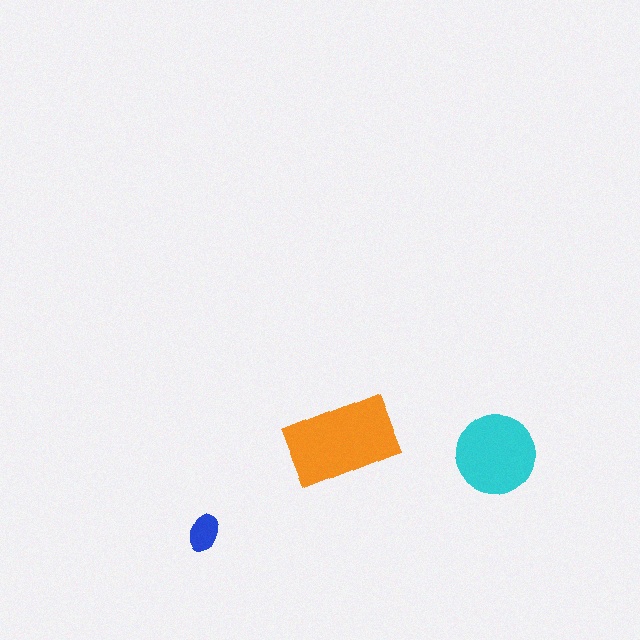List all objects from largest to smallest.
The orange rectangle, the cyan circle, the blue ellipse.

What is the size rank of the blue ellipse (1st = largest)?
3rd.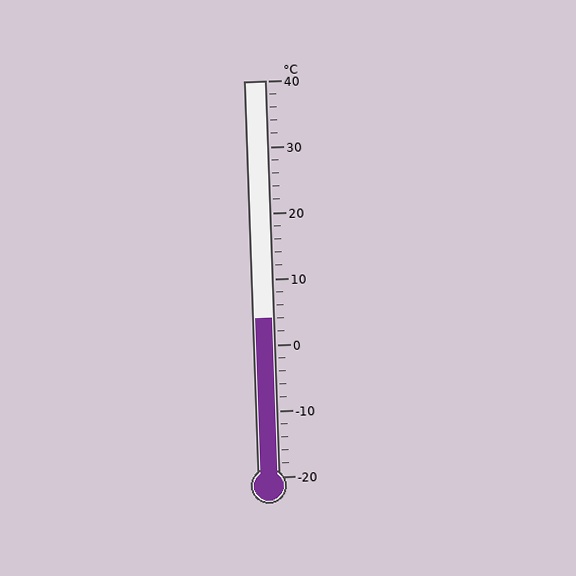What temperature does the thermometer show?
The thermometer shows approximately 4°C.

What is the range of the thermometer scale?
The thermometer scale ranges from -20°C to 40°C.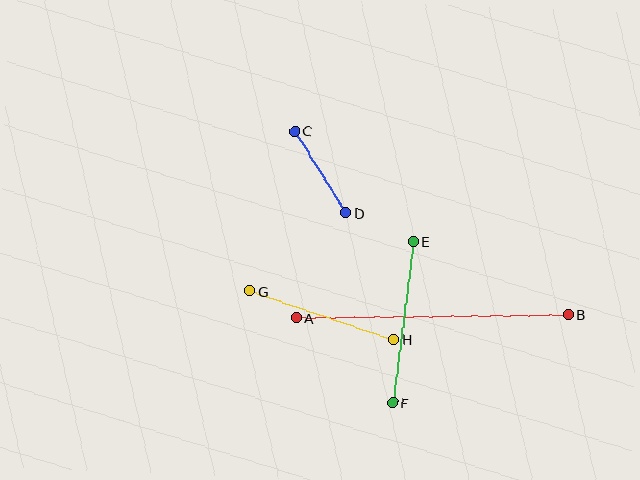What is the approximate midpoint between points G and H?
The midpoint is at approximately (322, 315) pixels.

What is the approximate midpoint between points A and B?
The midpoint is at approximately (432, 316) pixels.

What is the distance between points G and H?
The distance is approximately 152 pixels.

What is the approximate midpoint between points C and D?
The midpoint is at approximately (320, 172) pixels.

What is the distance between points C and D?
The distance is approximately 96 pixels.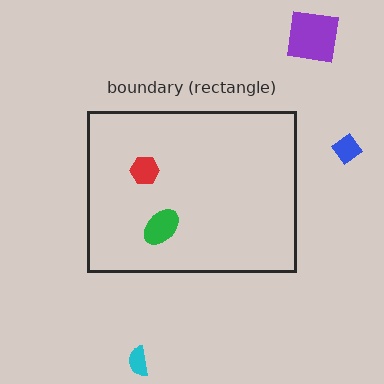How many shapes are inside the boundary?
2 inside, 3 outside.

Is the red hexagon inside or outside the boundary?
Inside.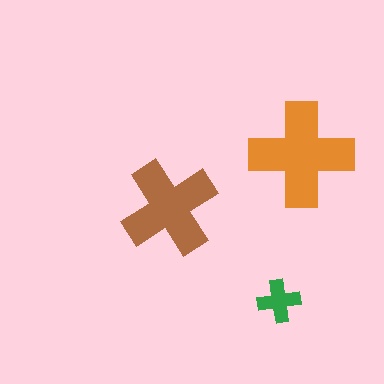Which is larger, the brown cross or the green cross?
The brown one.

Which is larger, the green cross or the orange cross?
The orange one.